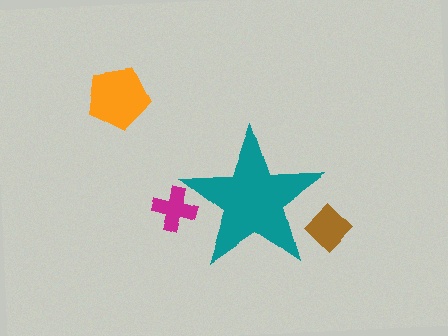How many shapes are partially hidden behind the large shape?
2 shapes are partially hidden.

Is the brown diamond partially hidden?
Yes, the brown diamond is partially hidden behind the teal star.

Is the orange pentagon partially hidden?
No, the orange pentagon is fully visible.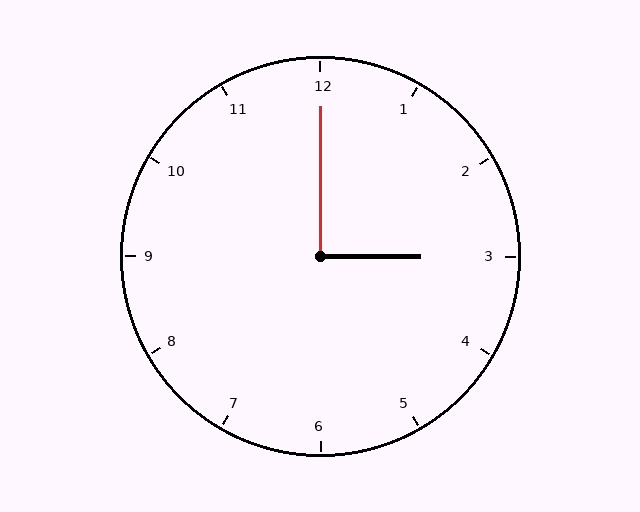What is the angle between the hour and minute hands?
Approximately 90 degrees.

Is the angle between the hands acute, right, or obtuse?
It is right.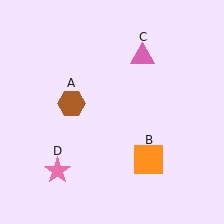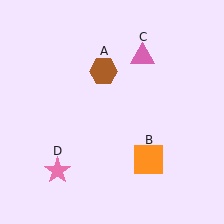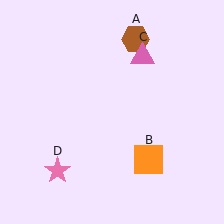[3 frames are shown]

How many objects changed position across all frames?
1 object changed position: brown hexagon (object A).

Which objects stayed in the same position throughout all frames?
Orange square (object B) and pink triangle (object C) and pink star (object D) remained stationary.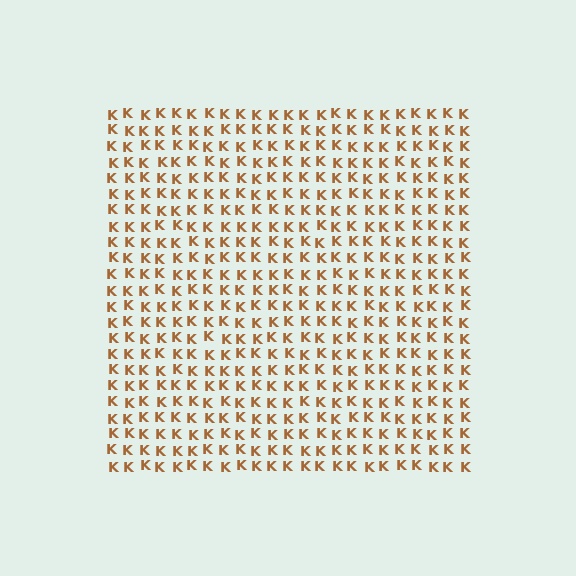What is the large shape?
The large shape is a square.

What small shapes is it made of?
It is made of small letter K's.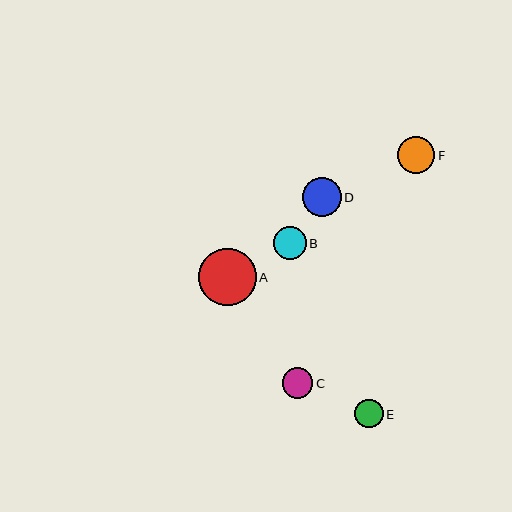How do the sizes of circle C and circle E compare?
Circle C and circle E are approximately the same size.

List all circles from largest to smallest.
From largest to smallest: A, D, F, B, C, E.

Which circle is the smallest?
Circle E is the smallest with a size of approximately 29 pixels.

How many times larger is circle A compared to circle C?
Circle A is approximately 1.9 times the size of circle C.